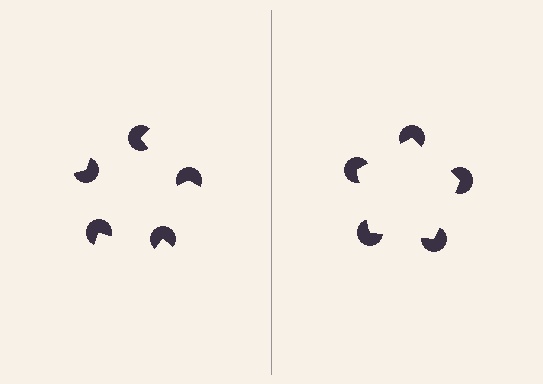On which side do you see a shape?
An illusory pentagon appears on the right side. On the left side the wedge cuts are rotated, so no coherent shape forms.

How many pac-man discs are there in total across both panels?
10 — 5 on each side.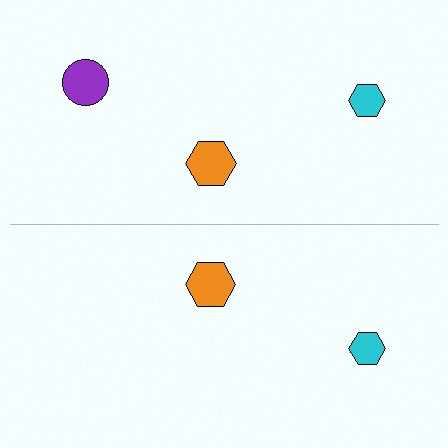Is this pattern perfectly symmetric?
No, the pattern is not perfectly symmetric. A purple circle is missing from the bottom side.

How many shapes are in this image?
There are 5 shapes in this image.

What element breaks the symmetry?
A purple circle is missing from the bottom side.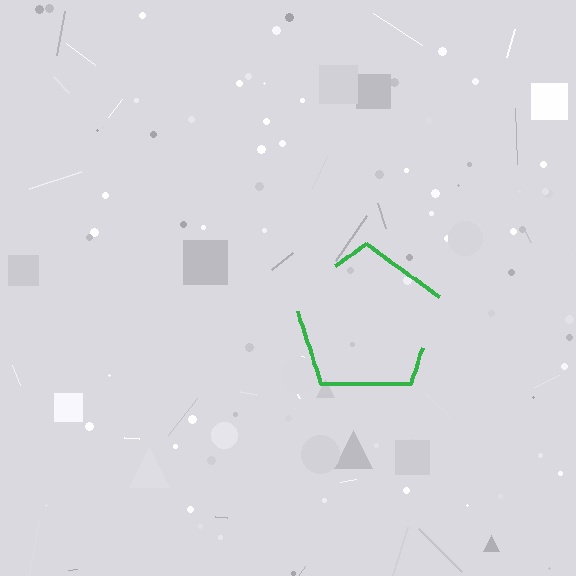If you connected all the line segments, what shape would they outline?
They would outline a pentagon.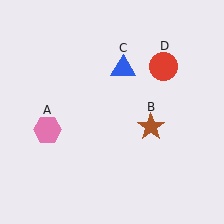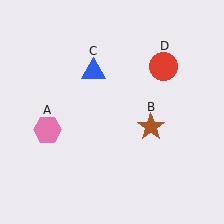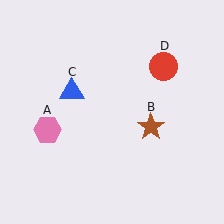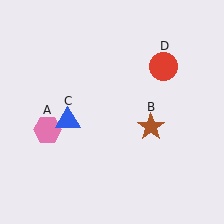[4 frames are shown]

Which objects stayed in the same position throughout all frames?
Pink hexagon (object A) and brown star (object B) and red circle (object D) remained stationary.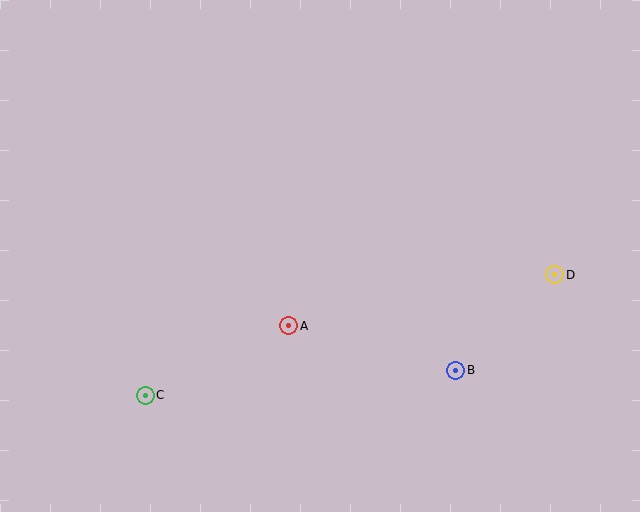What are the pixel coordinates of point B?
Point B is at (456, 371).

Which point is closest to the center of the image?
Point A at (289, 326) is closest to the center.